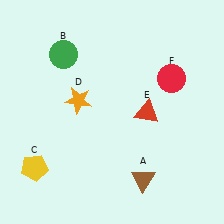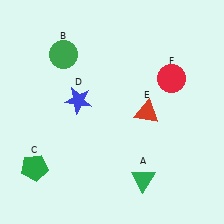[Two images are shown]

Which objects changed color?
A changed from brown to green. C changed from yellow to green. D changed from orange to blue.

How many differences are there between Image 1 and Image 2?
There are 3 differences between the two images.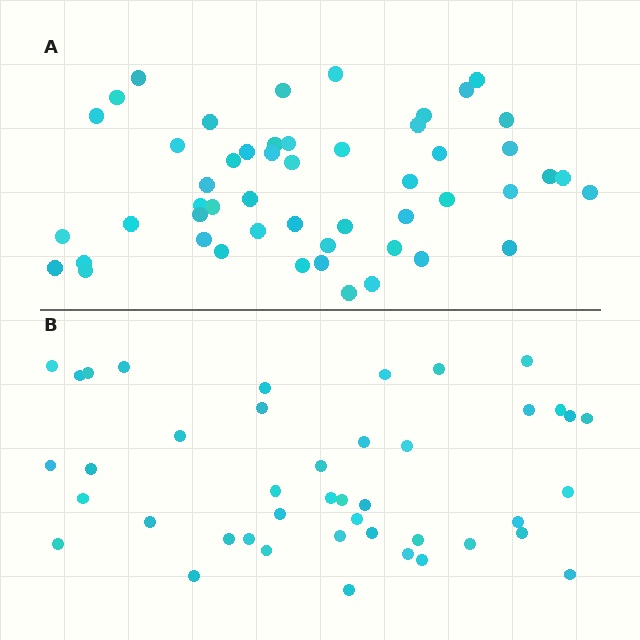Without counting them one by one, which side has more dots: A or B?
Region A (the top region) has more dots.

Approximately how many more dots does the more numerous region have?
Region A has roughly 8 or so more dots than region B.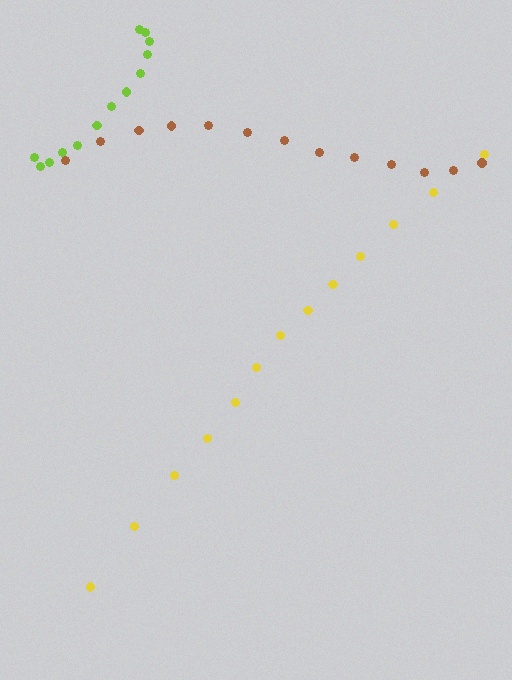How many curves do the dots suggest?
There are 3 distinct paths.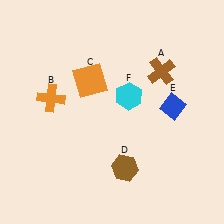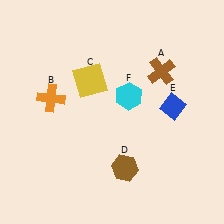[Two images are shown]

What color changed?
The square (C) changed from orange in Image 1 to yellow in Image 2.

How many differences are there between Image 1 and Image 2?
There is 1 difference between the two images.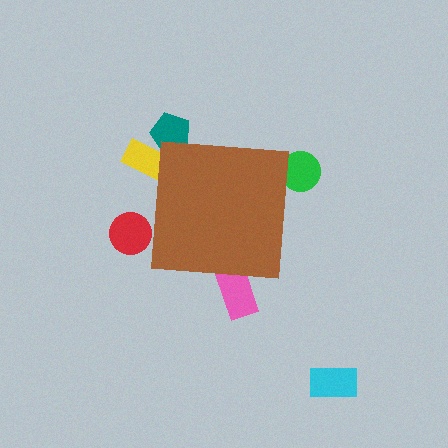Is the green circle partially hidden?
Yes, the green circle is partially hidden behind the brown square.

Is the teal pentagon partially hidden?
Yes, the teal pentagon is partially hidden behind the brown square.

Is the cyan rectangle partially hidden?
No, the cyan rectangle is fully visible.